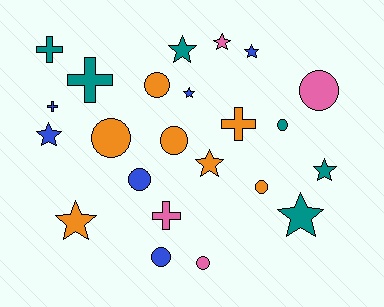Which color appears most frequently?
Orange, with 7 objects.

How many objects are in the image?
There are 23 objects.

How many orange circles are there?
There are 4 orange circles.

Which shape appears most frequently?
Circle, with 9 objects.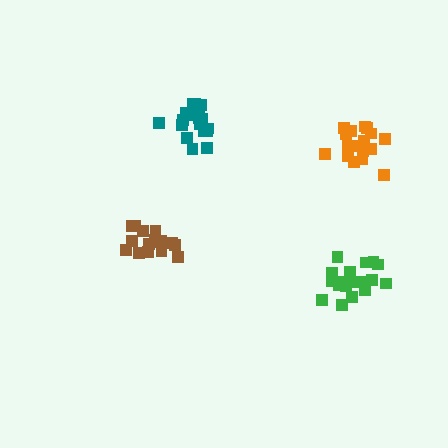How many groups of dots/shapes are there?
There are 4 groups.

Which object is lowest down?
The green cluster is bottommost.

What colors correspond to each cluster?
The clusters are colored: brown, green, teal, orange.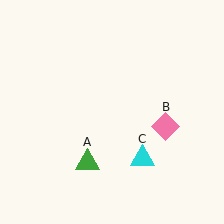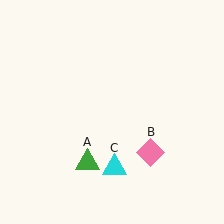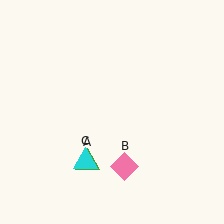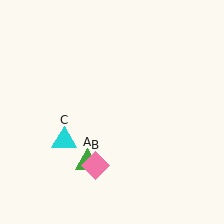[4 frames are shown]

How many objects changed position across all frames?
2 objects changed position: pink diamond (object B), cyan triangle (object C).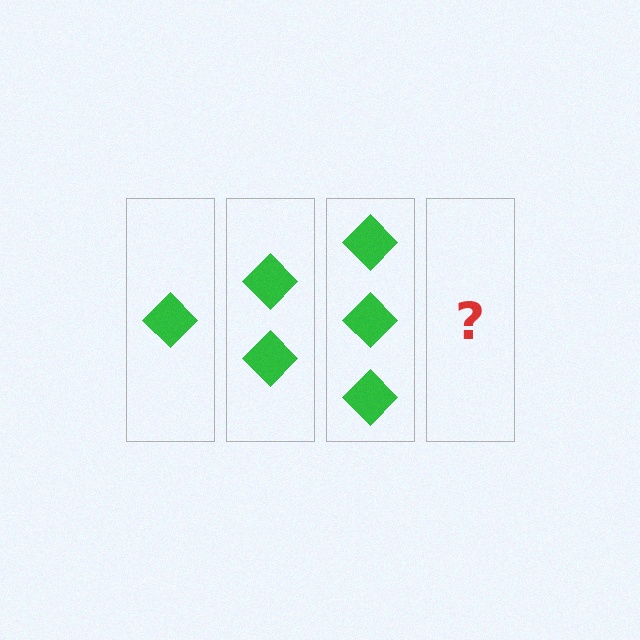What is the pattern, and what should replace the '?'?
The pattern is that each step adds one more diamond. The '?' should be 4 diamonds.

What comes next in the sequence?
The next element should be 4 diamonds.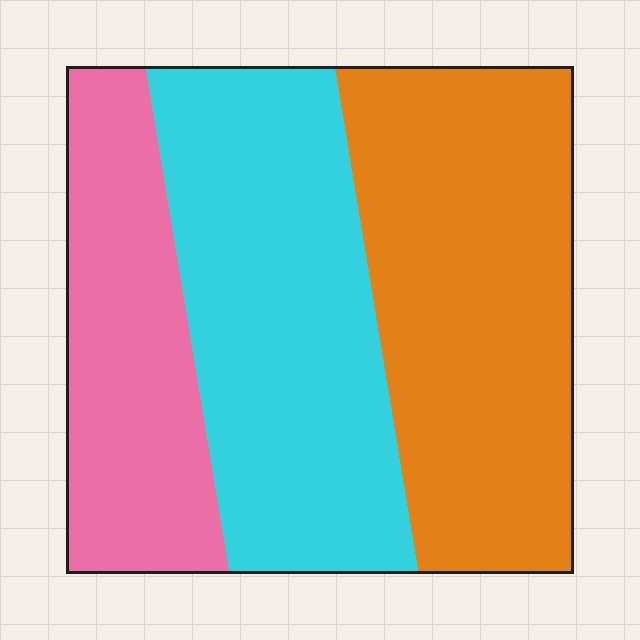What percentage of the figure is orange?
Orange covers roughly 40% of the figure.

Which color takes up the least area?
Pink, at roughly 25%.